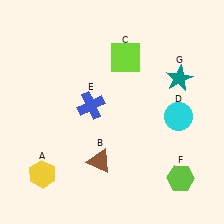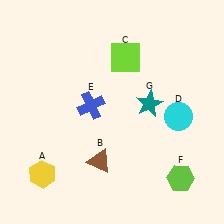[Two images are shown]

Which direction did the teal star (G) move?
The teal star (G) moved left.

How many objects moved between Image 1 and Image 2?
1 object moved between the two images.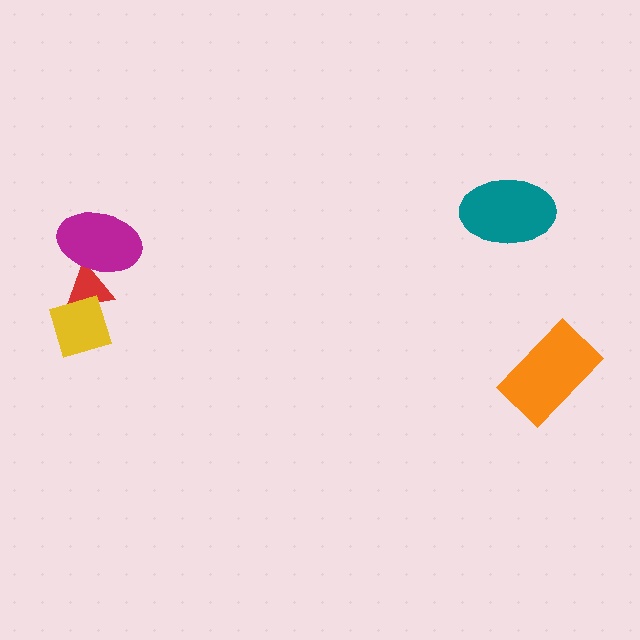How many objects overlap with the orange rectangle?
0 objects overlap with the orange rectangle.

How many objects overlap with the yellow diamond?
1 object overlaps with the yellow diamond.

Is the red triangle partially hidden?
Yes, it is partially covered by another shape.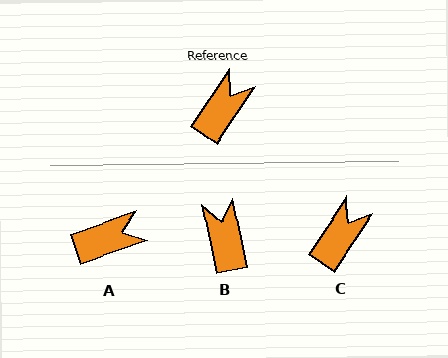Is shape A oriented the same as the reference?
No, it is off by about 37 degrees.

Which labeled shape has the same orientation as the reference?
C.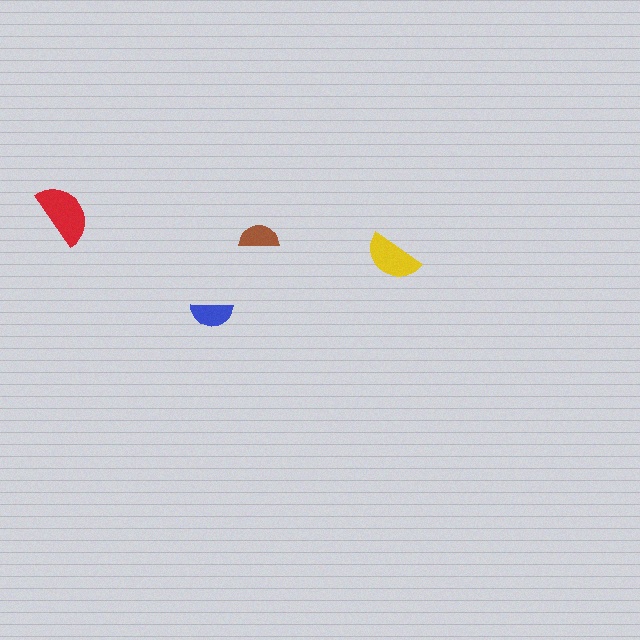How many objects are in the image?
There are 4 objects in the image.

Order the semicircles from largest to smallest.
the red one, the yellow one, the blue one, the brown one.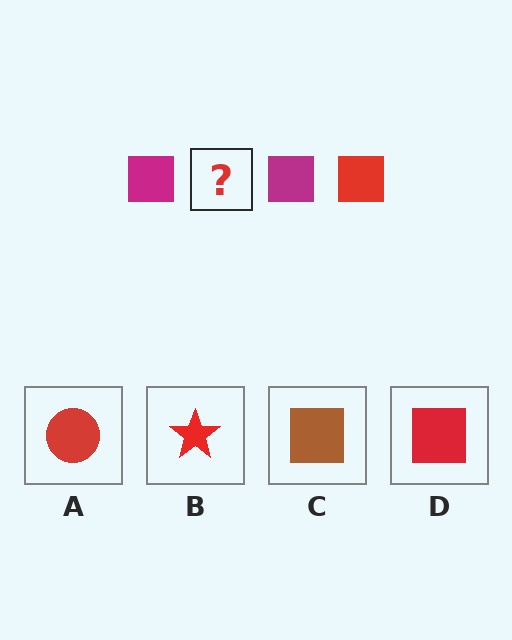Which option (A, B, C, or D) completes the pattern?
D.